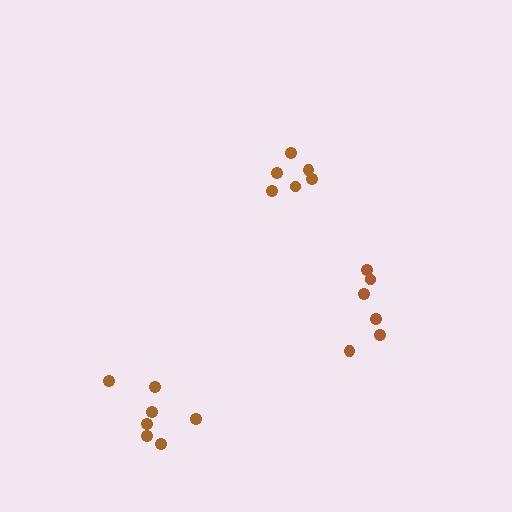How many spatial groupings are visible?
There are 3 spatial groupings.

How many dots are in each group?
Group 1: 6 dots, Group 2: 6 dots, Group 3: 7 dots (19 total).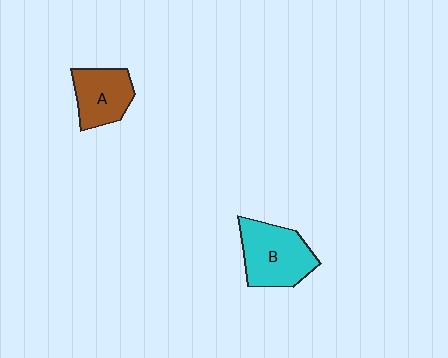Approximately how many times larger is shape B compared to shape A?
Approximately 1.3 times.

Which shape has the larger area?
Shape B (cyan).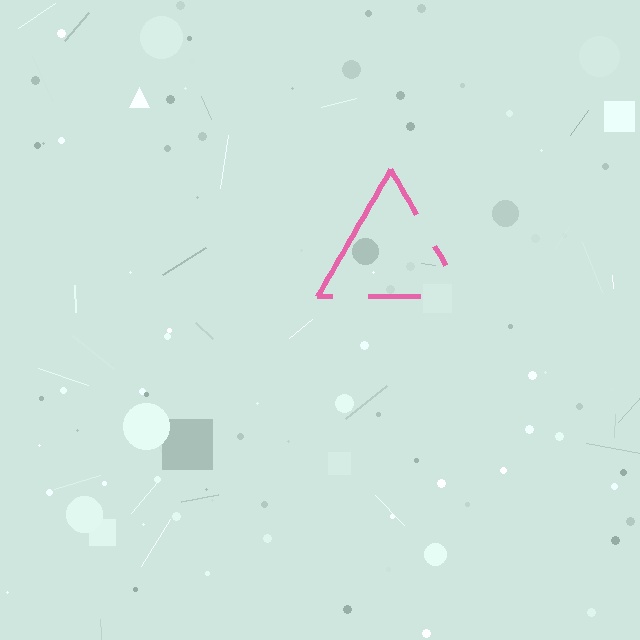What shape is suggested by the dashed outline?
The dashed outline suggests a triangle.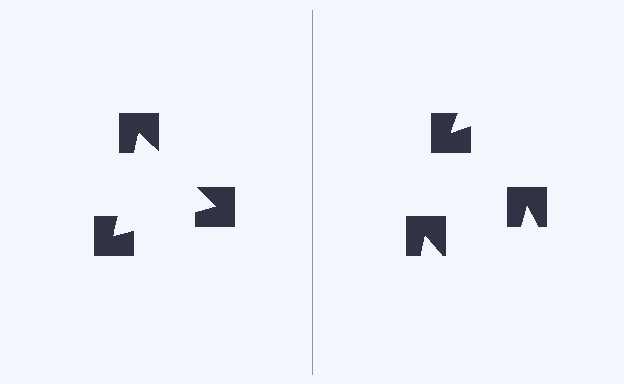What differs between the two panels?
The notched squares are positioned identically on both sides; only the wedge orientations differ. On the left they align to a triangle; on the right they are misaligned.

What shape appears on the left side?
An illusory triangle.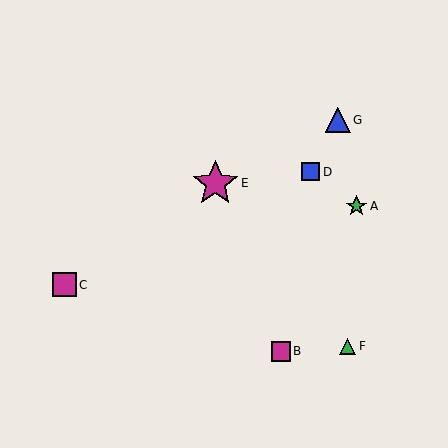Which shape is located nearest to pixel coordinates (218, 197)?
The magenta star (labeled E) at (215, 183) is nearest to that location.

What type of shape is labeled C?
Shape C is a magenta square.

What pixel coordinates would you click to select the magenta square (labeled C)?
Click at (64, 285) to select the magenta square C.